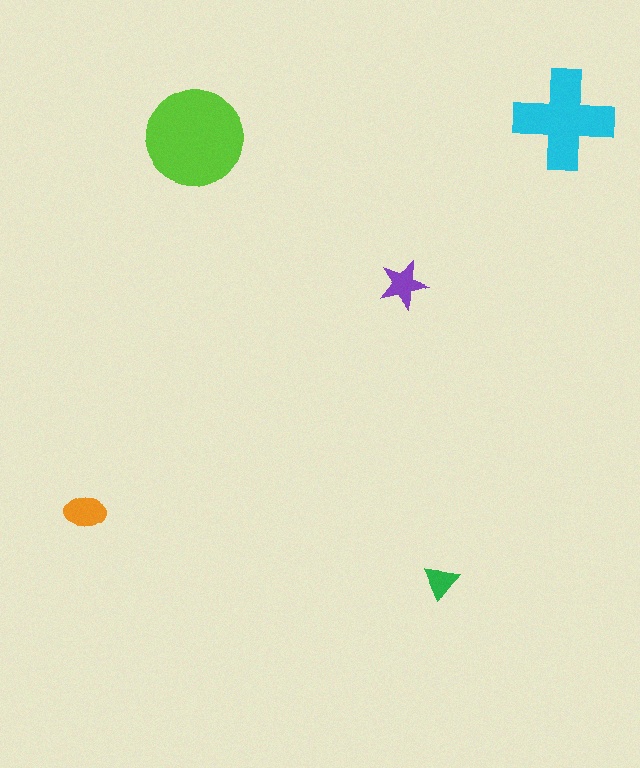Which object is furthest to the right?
The cyan cross is rightmost.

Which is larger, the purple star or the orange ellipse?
The orange ellipse.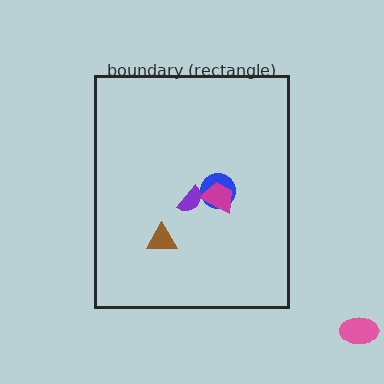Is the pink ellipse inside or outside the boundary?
Outside.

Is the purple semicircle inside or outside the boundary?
Inside.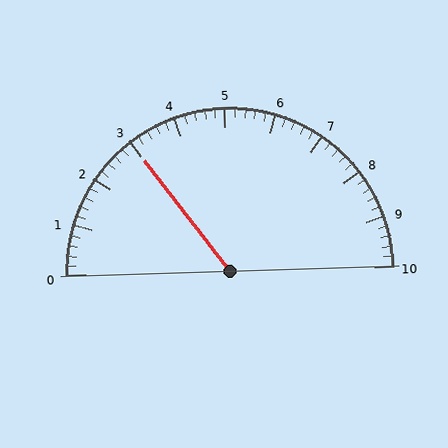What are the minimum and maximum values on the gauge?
The gauge ranges from 0 to 10.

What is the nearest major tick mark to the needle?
The nearest major tick mark is 3.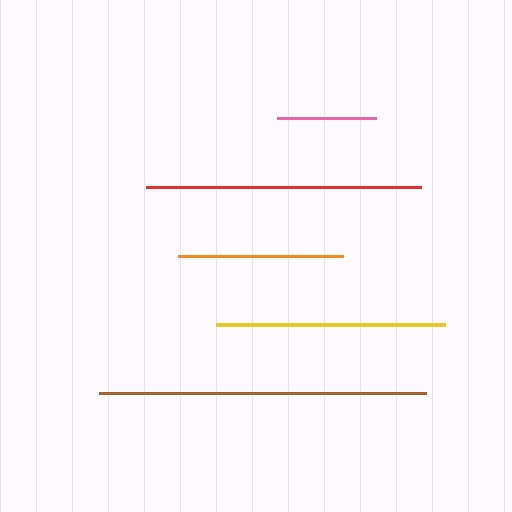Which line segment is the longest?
The brown line is the longest at approximately 327 pixels.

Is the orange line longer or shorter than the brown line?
The brown line is longer than the orange line.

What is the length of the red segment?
The red segment is approximately 275 pixels long.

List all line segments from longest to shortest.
From longest to shortest: brown, red, yellow, orange, pink.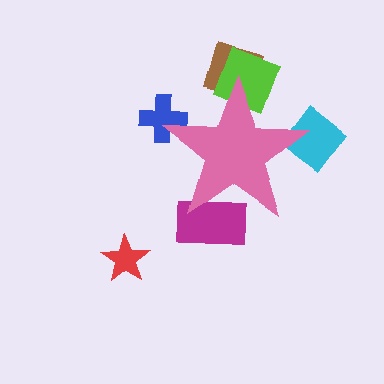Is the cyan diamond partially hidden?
Yes, the cyan diamond is partially hidden behind the pink star.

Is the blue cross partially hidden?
Yes, the blue cross is partially hidden behind the pink star.